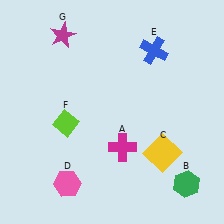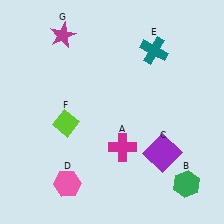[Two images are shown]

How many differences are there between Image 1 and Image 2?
There are 2 differences between the two images.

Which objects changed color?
C changed from yellow to purple. E changed from blue to teal.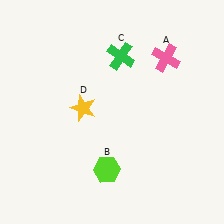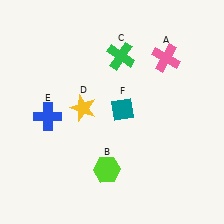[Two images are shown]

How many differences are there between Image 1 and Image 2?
There are 2 differences between the two images.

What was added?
A blue cross (E), a teal diamond (F) were added in Image 2.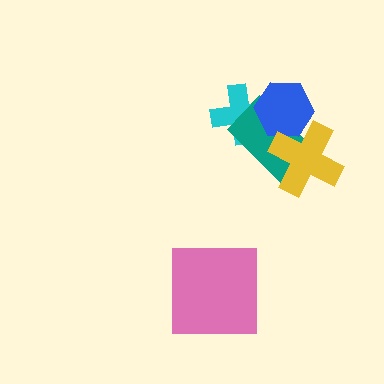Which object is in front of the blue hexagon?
The yellow cross is in front of the blue hexagon.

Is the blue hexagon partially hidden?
Yes, it is partially covered by another shape.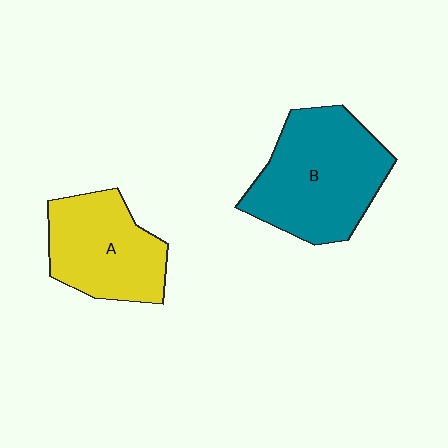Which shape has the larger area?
Shape B (teal).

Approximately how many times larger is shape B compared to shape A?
Approximately 1.3 times.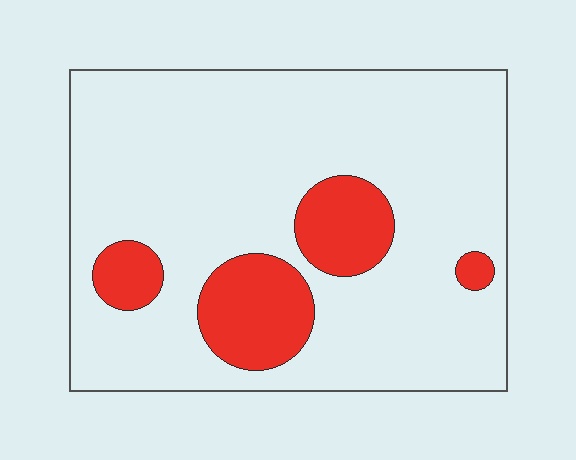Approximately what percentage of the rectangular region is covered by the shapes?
Approximately 15%.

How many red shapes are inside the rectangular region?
4.